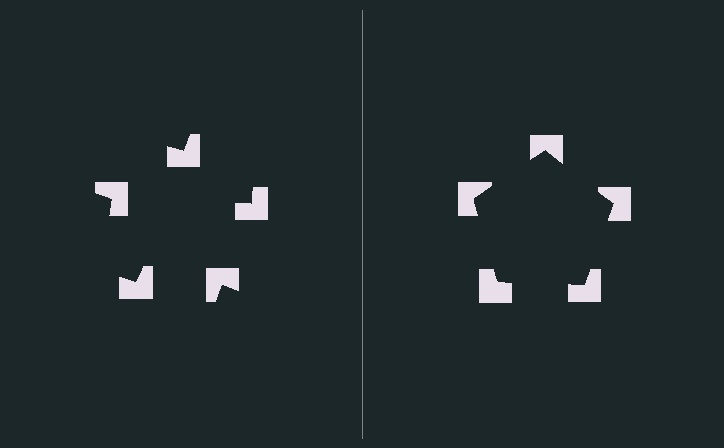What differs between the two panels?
The notched squares are positioned identically on both sides; only the wedge orientations differ. On the right they align to a pentagon; on the left they are misaligned.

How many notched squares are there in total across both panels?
10 — 5 on each side.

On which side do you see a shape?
An illusory pentagon appears on the right side. On the left side the wedge cuts are rotated, so no coherent shape forms.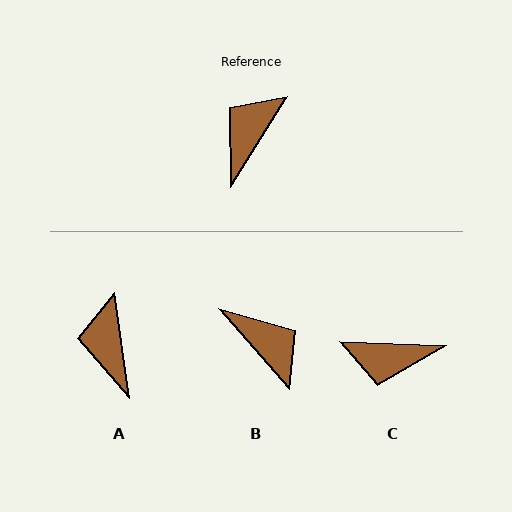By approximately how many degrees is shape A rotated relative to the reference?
Approximately 40 degrees counter-clockwise.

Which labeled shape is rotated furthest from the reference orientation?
C, about 120 degrees away.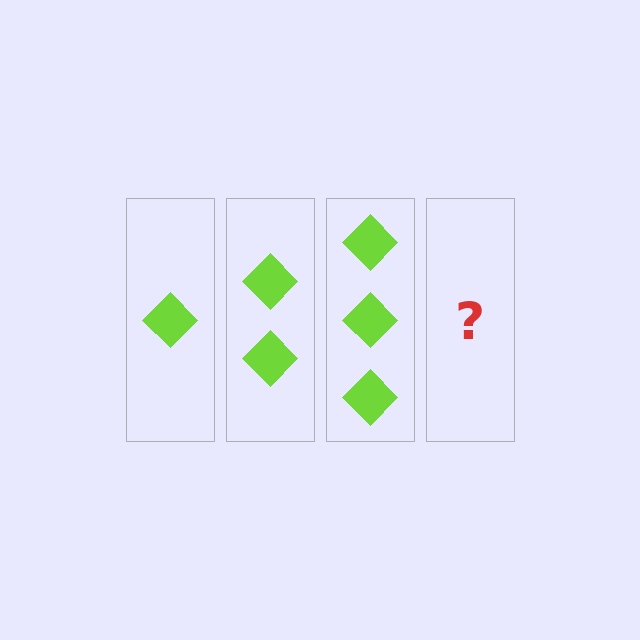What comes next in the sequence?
The next element should be 4 diamonds.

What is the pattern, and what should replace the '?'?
The pattern is that each step adds one more diamond. The '?' should be 4 diamonds.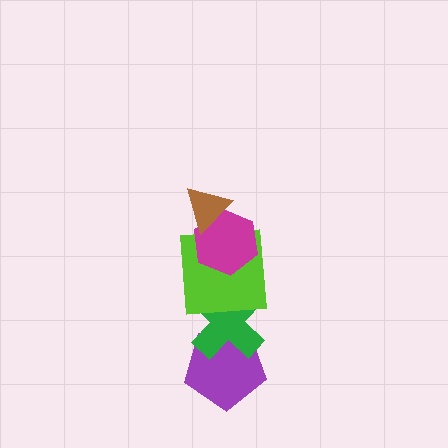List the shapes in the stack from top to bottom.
From top to bottom: the brown triangle, the magenta hexagon, the lime square, the green cross, the purple pentagon.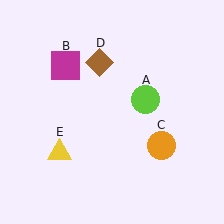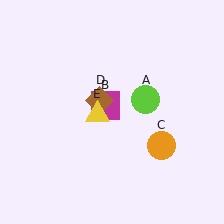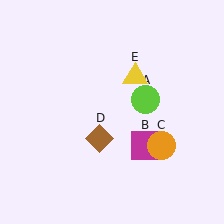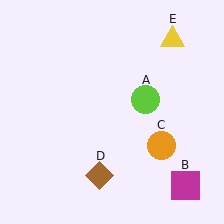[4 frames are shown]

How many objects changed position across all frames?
3 objects changed position: magenta square (object B), brown diamond (object D), yellow triangle (object E).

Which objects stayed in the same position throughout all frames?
Lime circle (object A) and orange circle (object C) remained stationary.